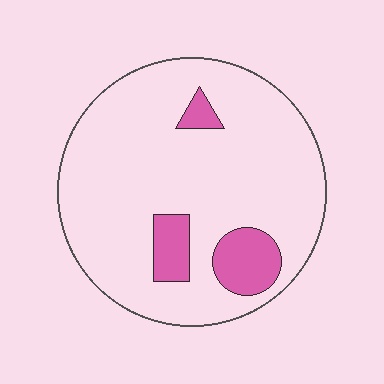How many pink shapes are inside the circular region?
3.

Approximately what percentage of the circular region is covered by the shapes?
Approximately 15%.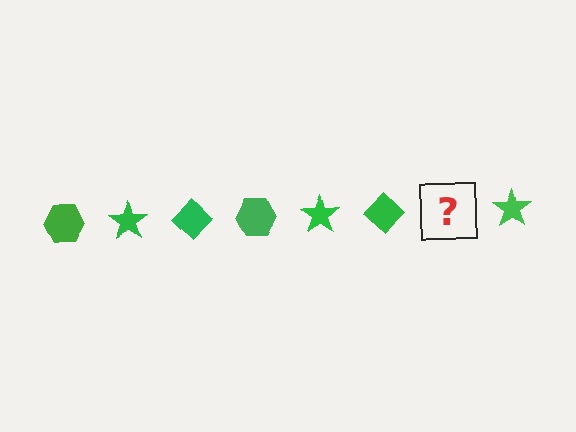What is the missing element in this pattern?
The missing element is a green hexagon.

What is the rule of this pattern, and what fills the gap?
The rule is that the pattern cycles through hexagon, star, diamond shapes in green. The gap should be filled with a green hexagon.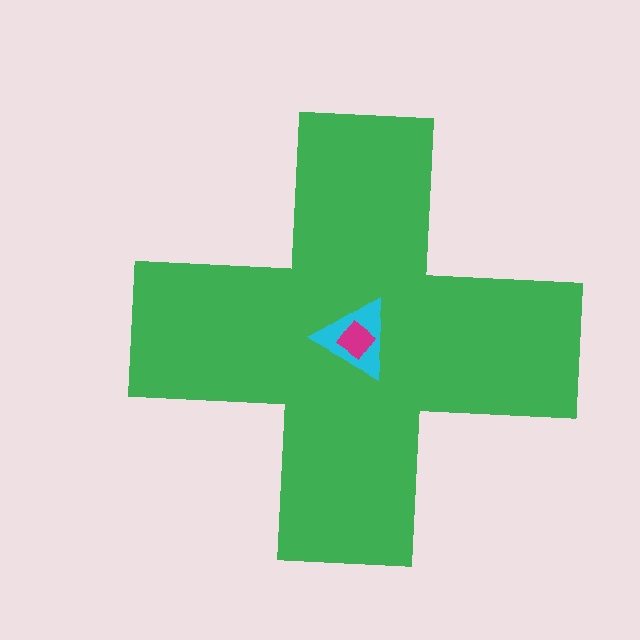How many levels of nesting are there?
3.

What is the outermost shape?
The green cross.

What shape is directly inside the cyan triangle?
The magenta diamond.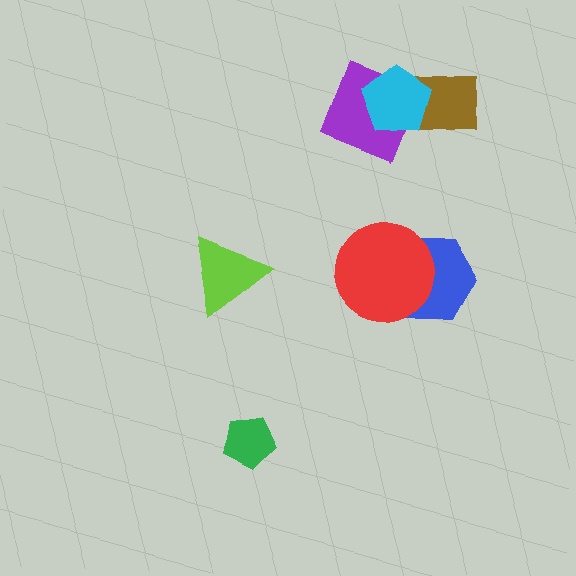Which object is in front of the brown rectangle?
The cyan pentagon is in front of the brown rectangle.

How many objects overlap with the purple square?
2 objects overlap with the purple square.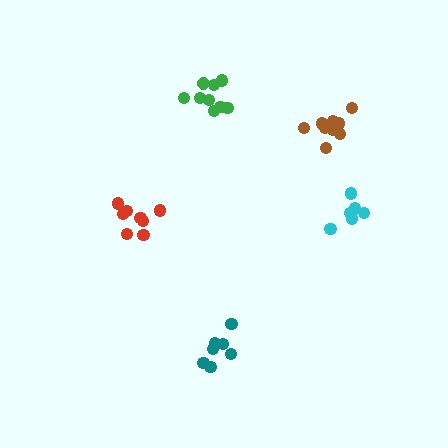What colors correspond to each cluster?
The clusters are colored: red, green, teal, brown, cyan.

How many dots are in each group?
Group 1: 8 dots, Group 2: 9 dots, Group 3: 7 dots, Group 4: 9 dots, Group 5: 6 dots (39 total).